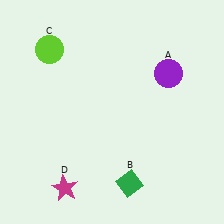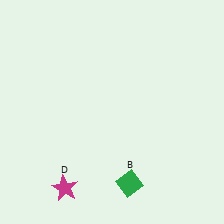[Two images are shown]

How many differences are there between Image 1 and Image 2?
There are 2 differences between the two images.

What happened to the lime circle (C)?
The lime circle (C) was removed in Image 2. It was in the top-left area of Image 1.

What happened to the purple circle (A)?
The purple circle (A) was removed in Image 2. It was in the top-right area of Image 1.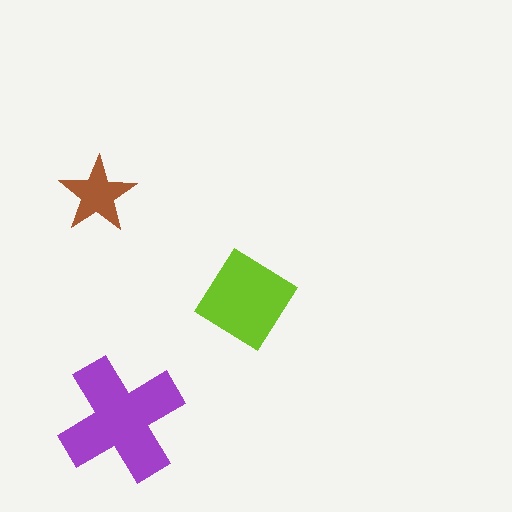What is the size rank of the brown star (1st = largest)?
3rd.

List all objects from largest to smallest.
The purple cross, the lime diamond, the brown star.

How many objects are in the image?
There are 3 objects in the image.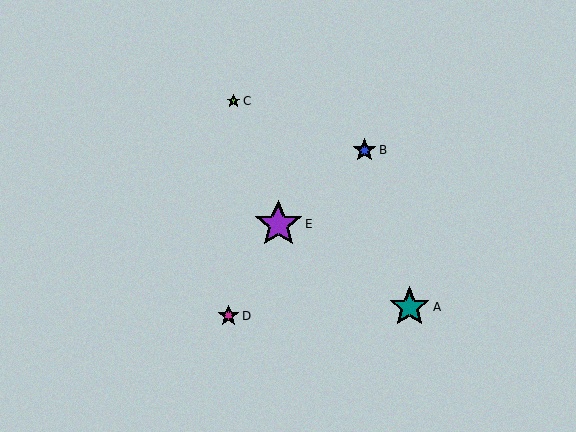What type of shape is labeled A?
Shape A is a teal star.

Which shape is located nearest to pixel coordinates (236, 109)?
The lime star (labeled C) at (233, 101) is nearest to that location.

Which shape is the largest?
The purple star (labeled E) is the largest.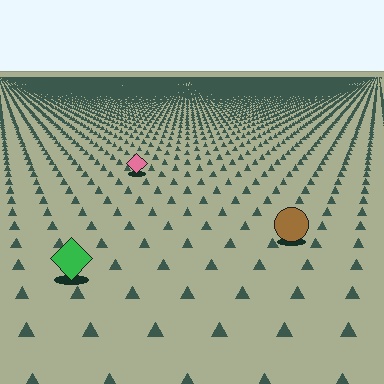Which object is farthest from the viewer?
The pink diamond is farthest from the viewer. It appears smaller and the ground texture around it is denser.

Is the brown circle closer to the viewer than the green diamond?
No. The green diamond is closer — you can tell from the texture gradient: the ground texture is coarser near it.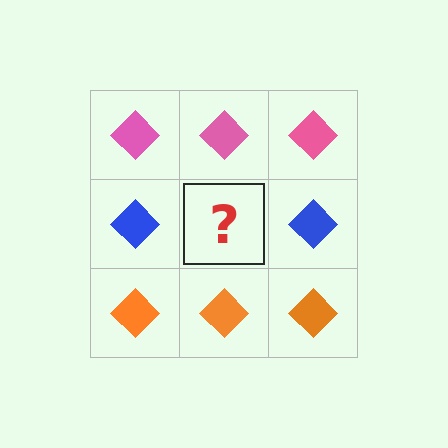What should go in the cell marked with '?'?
The missing cell should contain a blue diamond.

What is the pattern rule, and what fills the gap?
The rule is that each row has a consistent color. The gap should be filled with a blue diamond.